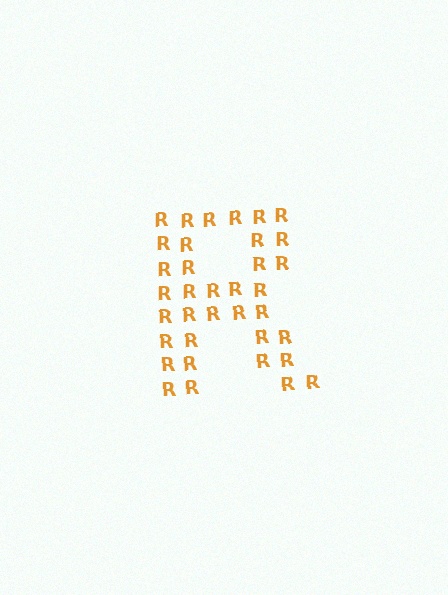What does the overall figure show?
The overall figure shows the letter R.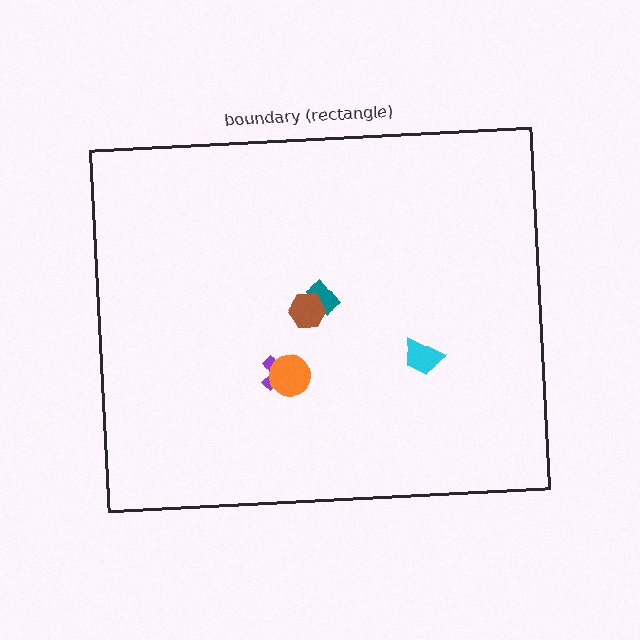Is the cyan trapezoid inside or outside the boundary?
Inside.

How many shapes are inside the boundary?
5 inside, 0 outside.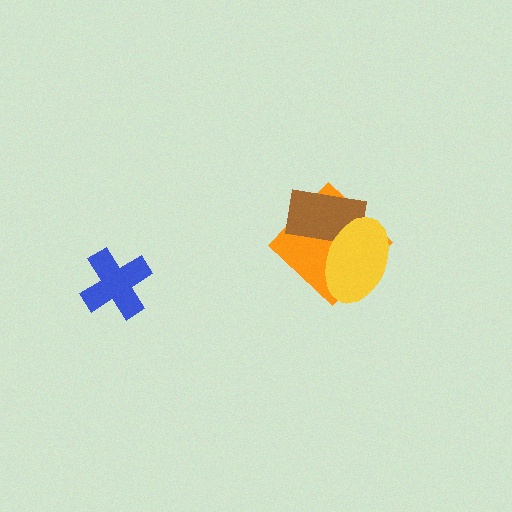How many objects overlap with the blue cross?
0 objects overlap with the blue cross.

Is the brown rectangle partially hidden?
Yes, it is partially covered by another shape.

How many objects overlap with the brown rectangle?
2 objects overlap with the brown rectangle.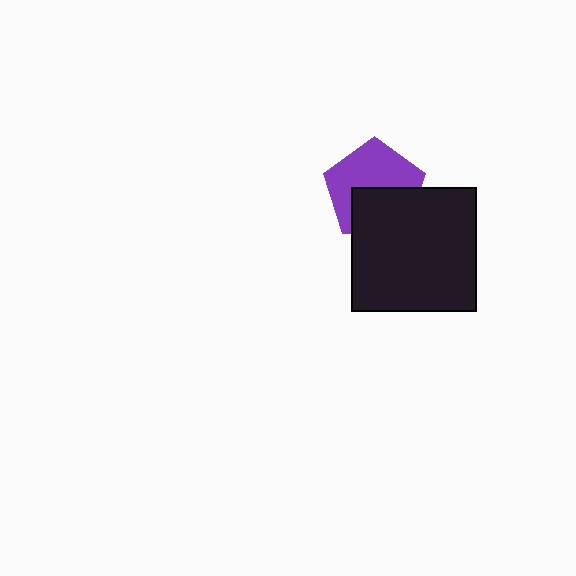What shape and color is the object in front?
The object in front is a black square.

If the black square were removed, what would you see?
You would see the complete purple pentagon.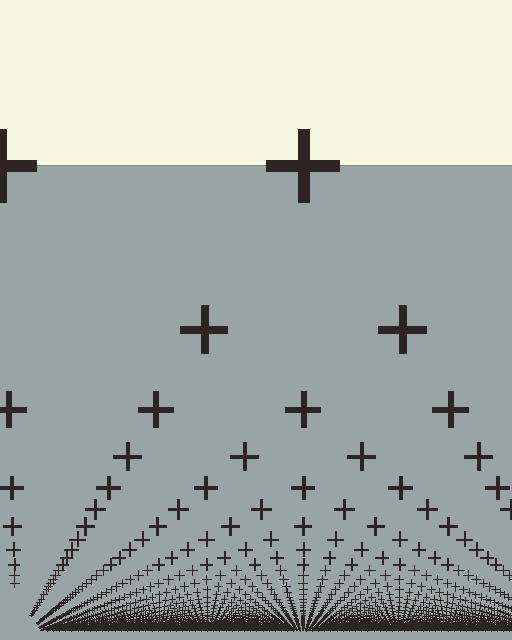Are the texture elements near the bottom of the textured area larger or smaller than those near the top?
Smaller. The gradient is inverted — elements near the bottom are smaller and denser.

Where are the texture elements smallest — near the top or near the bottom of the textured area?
Near the bottom.